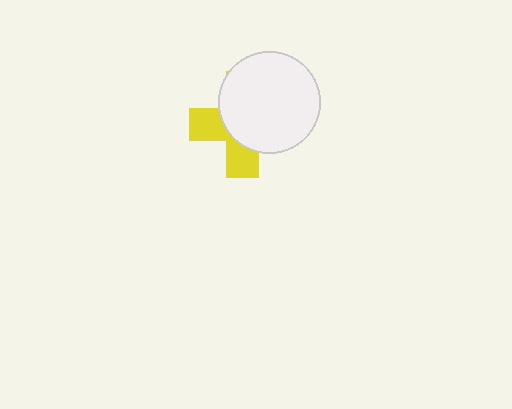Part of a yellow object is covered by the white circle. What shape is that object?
It is a cross.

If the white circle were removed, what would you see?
You would see the complete yellow cross.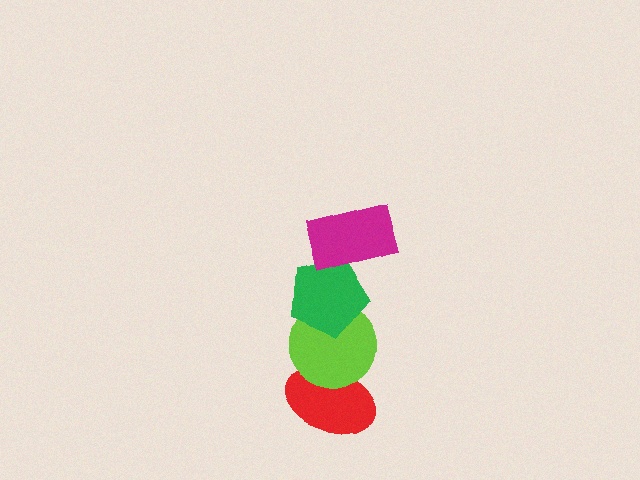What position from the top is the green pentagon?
The green pentagon is 2nd from the top.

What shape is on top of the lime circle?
The green pentagon is on top of the lime circle.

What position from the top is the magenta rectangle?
The magenta rectangle is 1st from the top.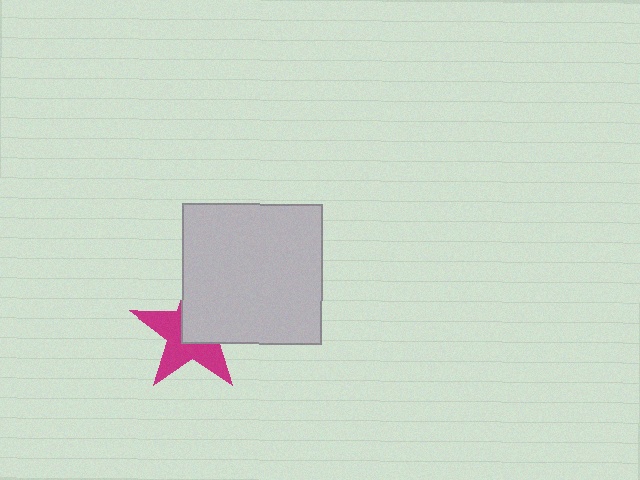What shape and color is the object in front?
The object in front is a light gray square.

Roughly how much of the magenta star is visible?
About half of it is visible (roughly 52%).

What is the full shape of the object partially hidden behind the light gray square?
The partially hidden object is a magenta star.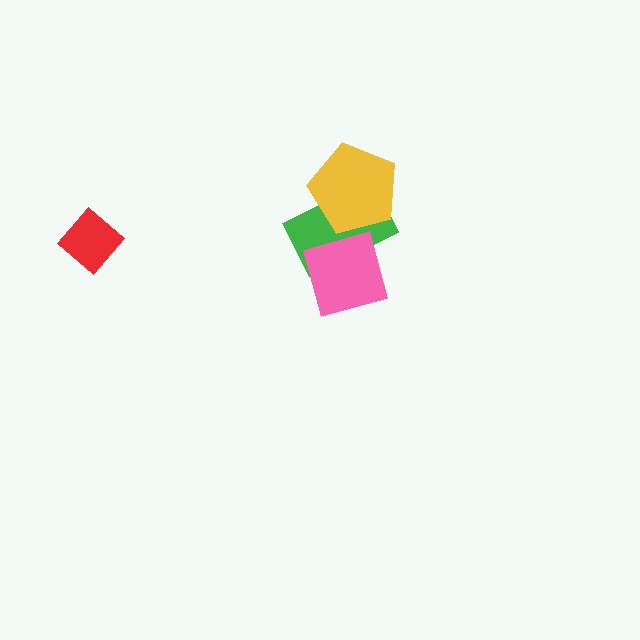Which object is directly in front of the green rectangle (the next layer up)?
The yellow pentagon is directly in front of the green rectangle.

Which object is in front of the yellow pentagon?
The pink diamond is in front of the yellow pentagon.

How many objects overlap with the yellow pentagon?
2 objects overlap with the yellow pentagon.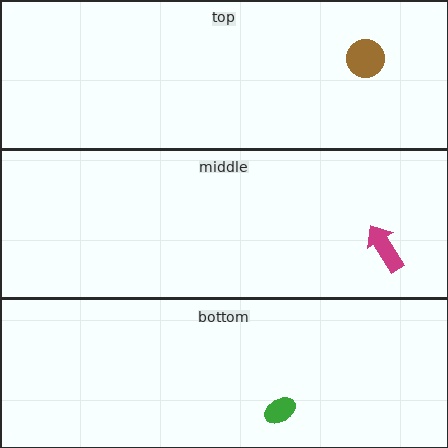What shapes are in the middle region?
The magenta arrow.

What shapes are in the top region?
The brown circle.